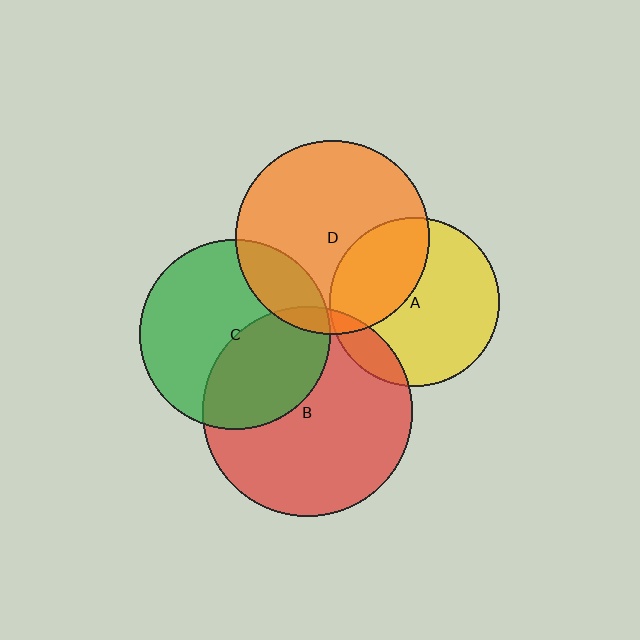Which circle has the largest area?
Circle B (red).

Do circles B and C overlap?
Yes.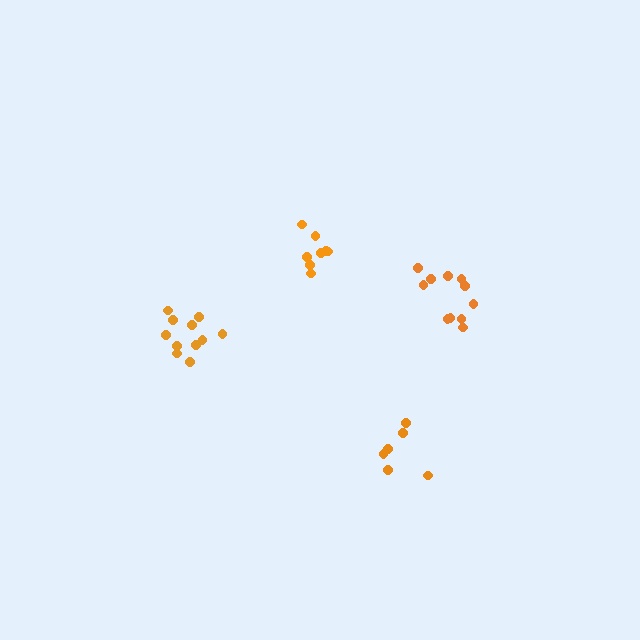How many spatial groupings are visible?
There are 4 spatial groupings.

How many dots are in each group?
Group 1: 6 dots, Group 2: 11 dots, Group 3: 11 dots, Group 4: 8 dots (36 total).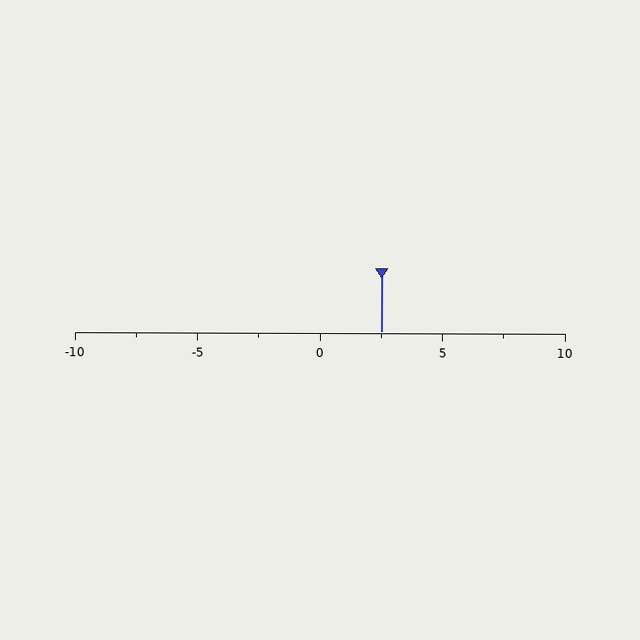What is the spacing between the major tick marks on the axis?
The major ticks are spaced 5 apart.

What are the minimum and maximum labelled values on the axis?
The axis runs from -10 to 10.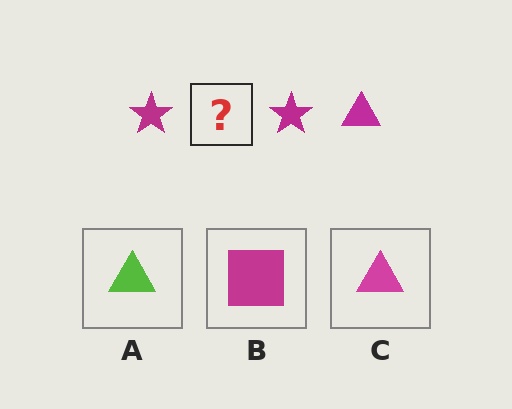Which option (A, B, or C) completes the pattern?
C.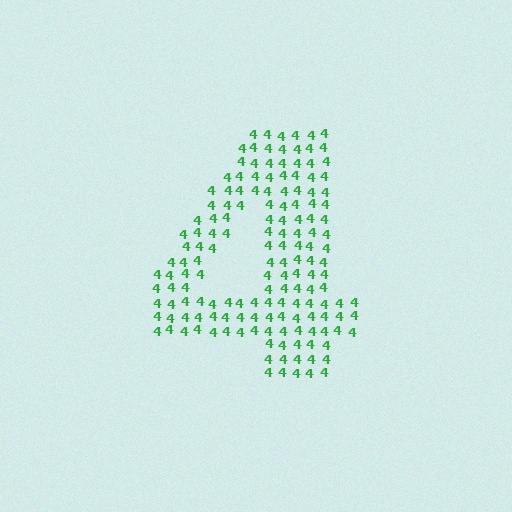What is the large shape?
The large shape is the digit 4.